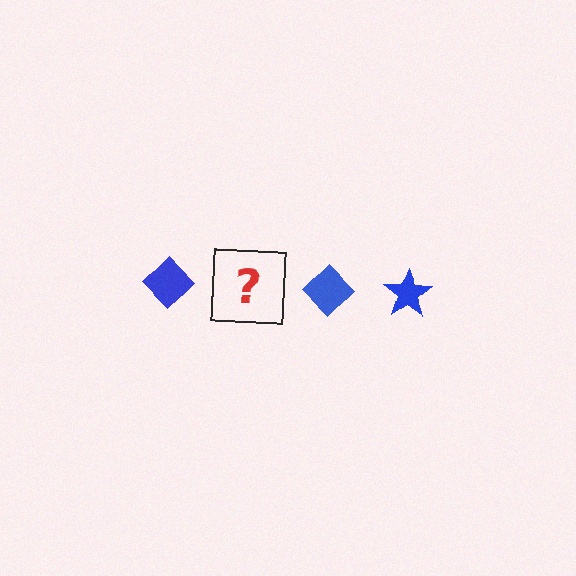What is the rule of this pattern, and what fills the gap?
The rule is that the pattern cycles through diamond, star shapes in blue. The gap should be filled with a blue star.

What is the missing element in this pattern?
The missing element is a blue star.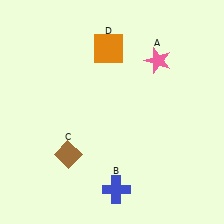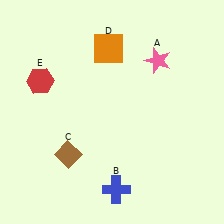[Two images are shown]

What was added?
A red hexagon (E) was added in Image 2.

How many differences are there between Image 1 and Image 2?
There is 1 difference between the two images.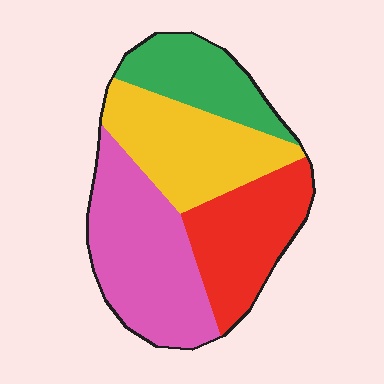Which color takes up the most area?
Pink, at roughly 35%.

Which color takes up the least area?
Green, at roughly 15%.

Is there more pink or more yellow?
Pink.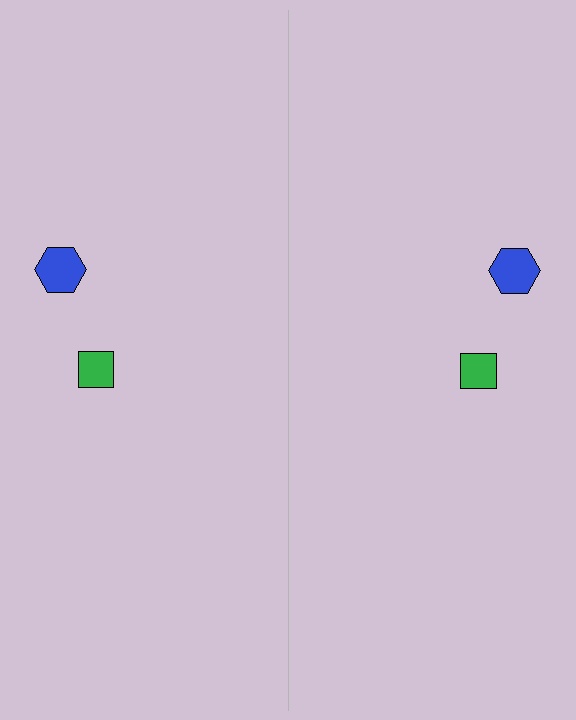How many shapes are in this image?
There are 4 shapes in this image.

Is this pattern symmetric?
Yes, this pattern has bilateral (reflection) symmetry.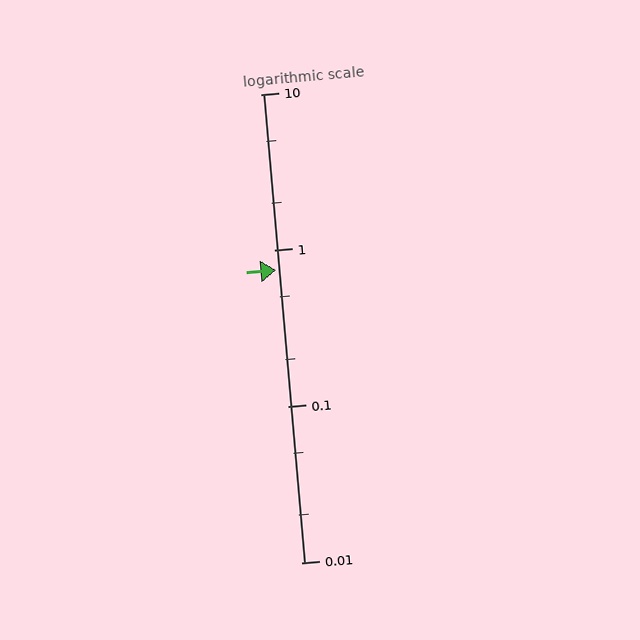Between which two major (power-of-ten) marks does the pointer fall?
The pointer is between 0.1 and 1.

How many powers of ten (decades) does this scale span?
The scale spans 3 decades, from 0.01 to 10.